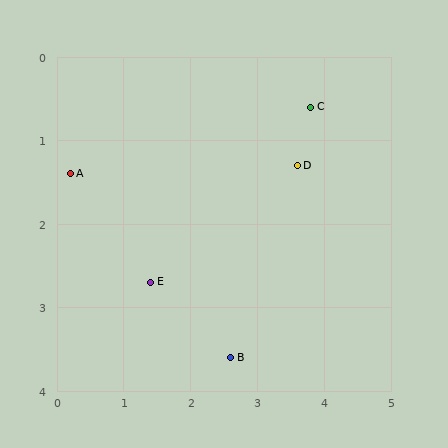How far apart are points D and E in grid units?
Points D and E are about 2.6 grid units apart.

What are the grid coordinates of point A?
Point A is at approximately (0.2, 1.4).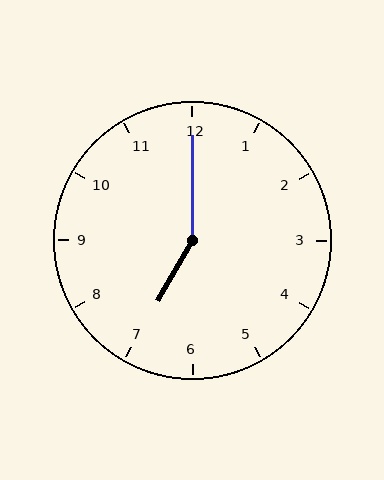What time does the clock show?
7:00.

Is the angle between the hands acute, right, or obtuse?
It is obtuse.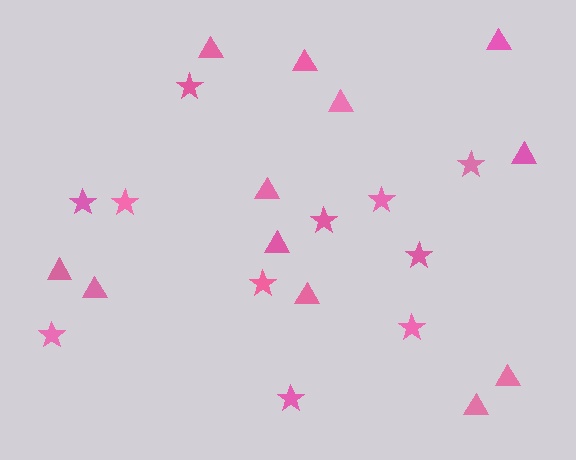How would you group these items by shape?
There are 2 groups: one group of stars (11) and one group of triangles (12).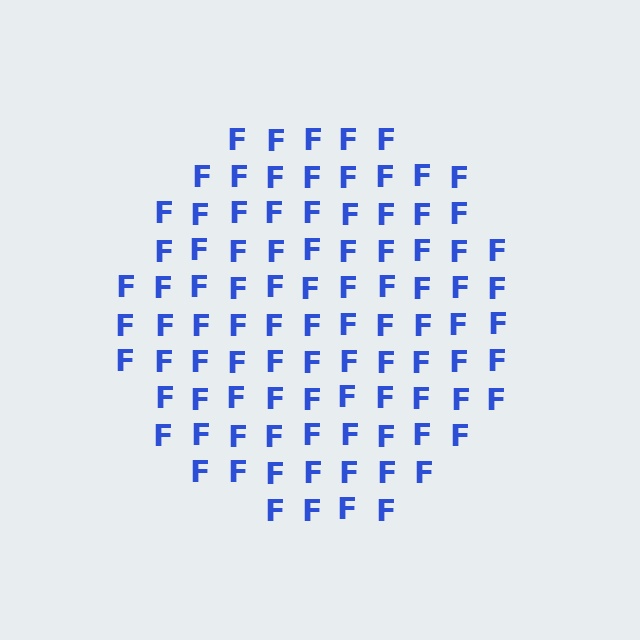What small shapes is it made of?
It is made of small letter F's.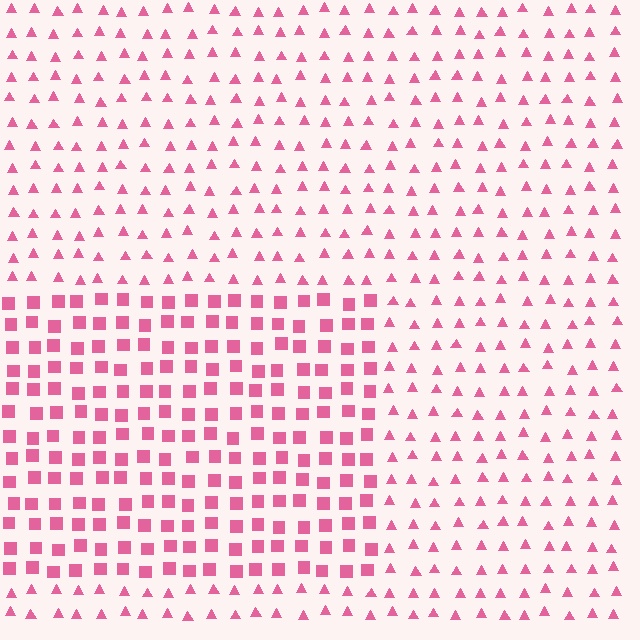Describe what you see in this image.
The image is filled with small pink elements arranged in a uniform grid. A rectangle-shaped region contains squares, while the surrounding area contains triangles. The boundary is defined purely by the change in element shape.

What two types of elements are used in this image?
The image uses squares inside the rectangle region and triangles outside it.